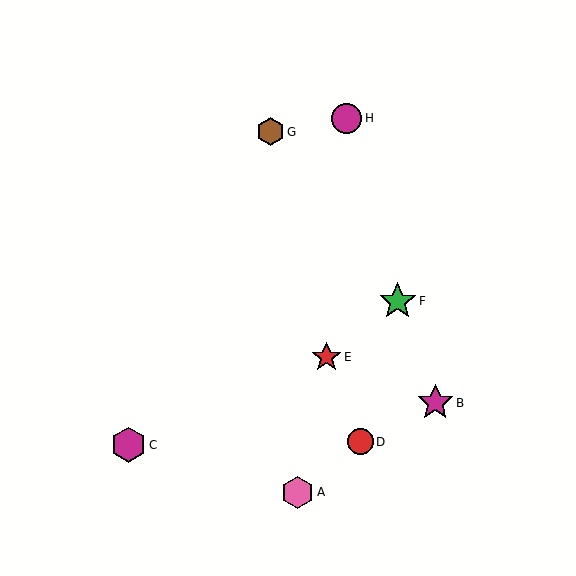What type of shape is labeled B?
Shape B is a magenta star.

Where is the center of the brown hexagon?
The center of the brown hexagon is at (270, 132).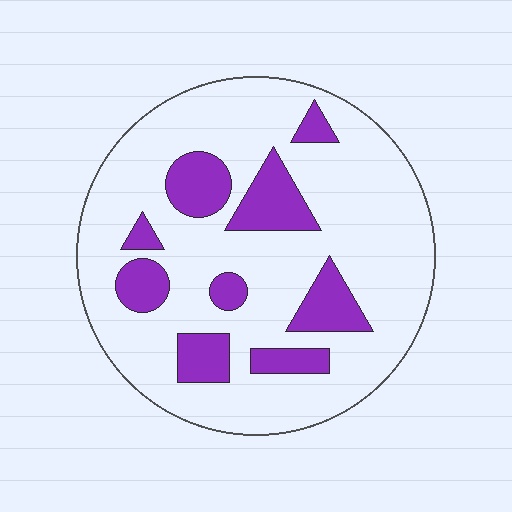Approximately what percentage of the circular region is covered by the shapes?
Approximately 20%.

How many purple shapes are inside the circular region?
9.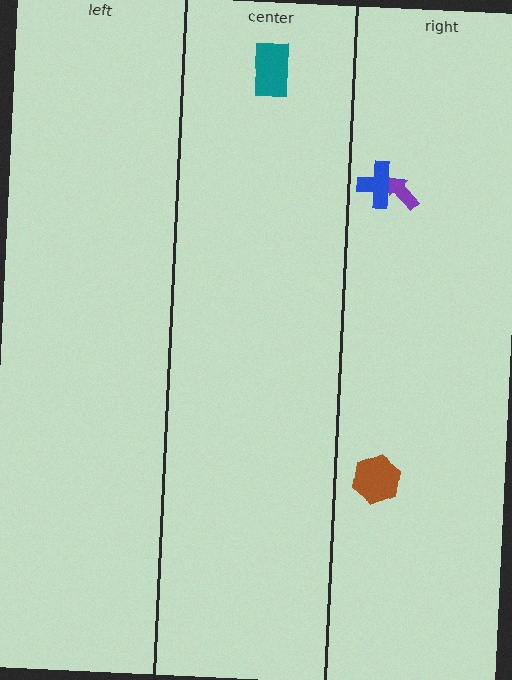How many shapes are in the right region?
3.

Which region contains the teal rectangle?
The center region.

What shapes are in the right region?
The brown hexagon, the blue cross, the purple arrow.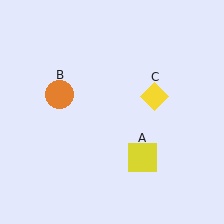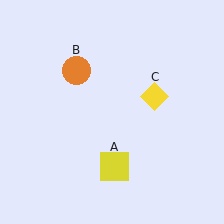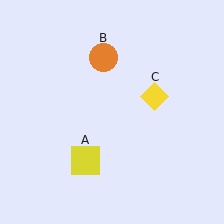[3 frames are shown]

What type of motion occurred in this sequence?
The yellow square (object A), orange circle (object B) rotated clockwise around the center of the scene.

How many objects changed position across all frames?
2 objects changed position: yellow square (object A), orange circle (object B).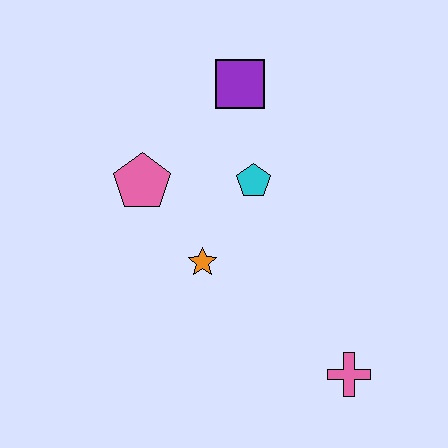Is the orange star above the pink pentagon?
No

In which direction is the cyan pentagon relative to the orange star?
The cyan pentagon is above the orange star.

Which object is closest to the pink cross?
The orange star is closest to the pink cross.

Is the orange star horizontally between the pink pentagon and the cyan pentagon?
Yes